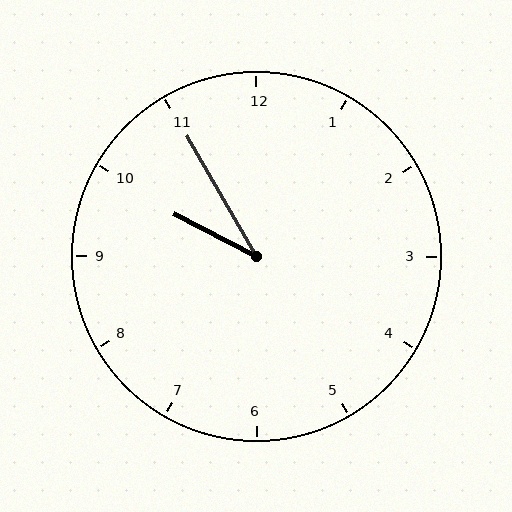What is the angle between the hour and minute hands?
Approximately 32 degrees.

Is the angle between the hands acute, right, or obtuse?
It is acute.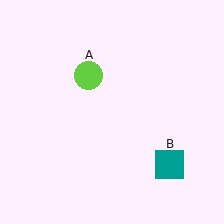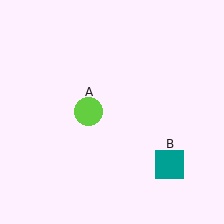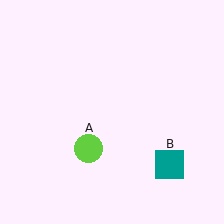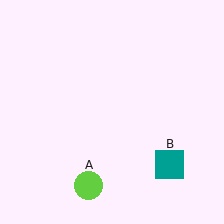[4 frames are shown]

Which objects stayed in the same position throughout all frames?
Teal square (object B) remained stationary.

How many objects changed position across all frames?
1 object changed position: lime circle (object A).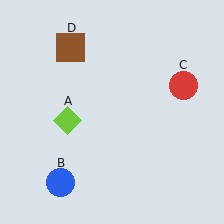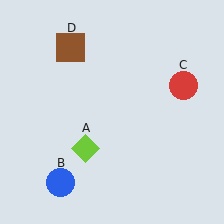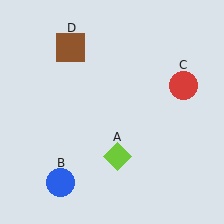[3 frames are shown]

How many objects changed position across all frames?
1 object changed position: lime diamond (object A).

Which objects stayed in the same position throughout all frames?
Blue circle (object B) and red circle (object C) and brown square (object D) remained stationary.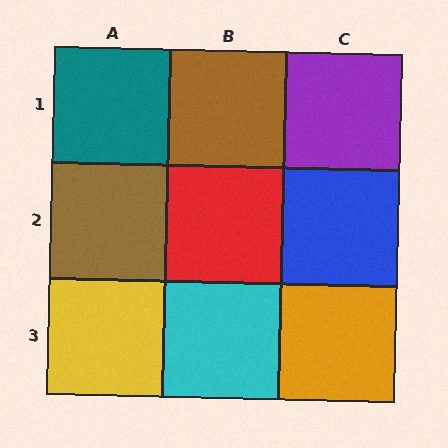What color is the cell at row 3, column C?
Orange.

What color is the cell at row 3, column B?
Cyan.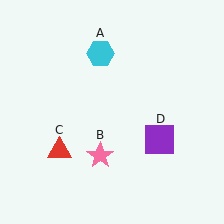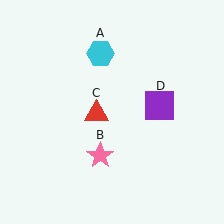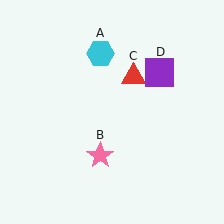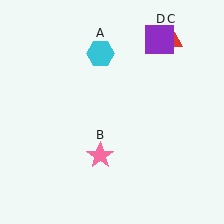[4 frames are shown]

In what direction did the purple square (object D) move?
The purple square (object D) moved up.